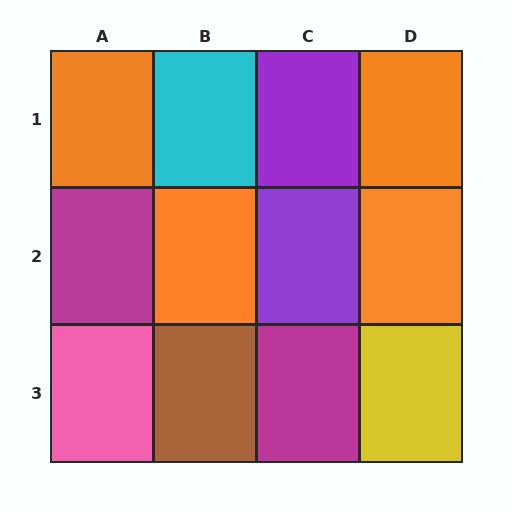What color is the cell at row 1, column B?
Cyan.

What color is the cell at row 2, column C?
Purple.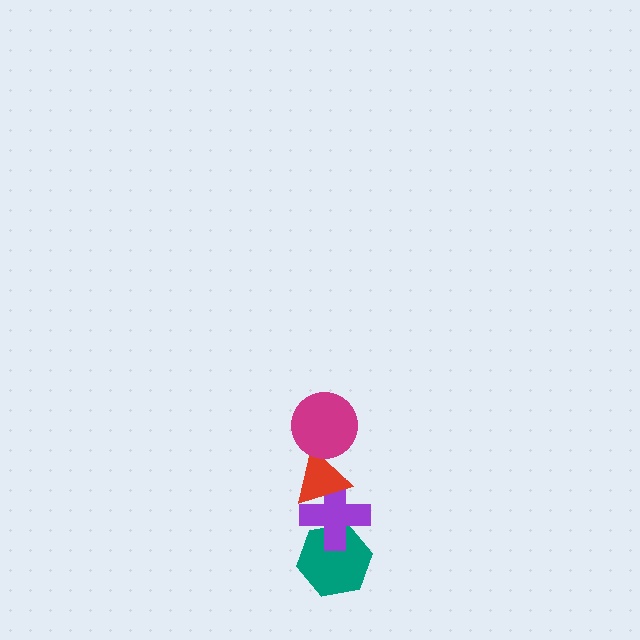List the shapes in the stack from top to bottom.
From top to bottom: the magenta circle, the red triangle, the purple cross, the teal hexagon.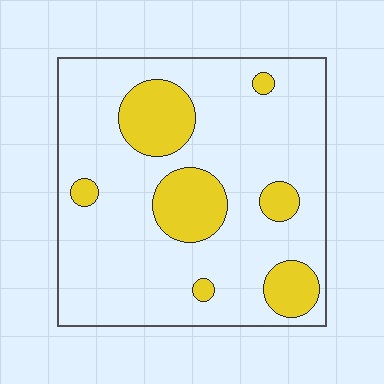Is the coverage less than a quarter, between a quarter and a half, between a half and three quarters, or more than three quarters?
Less than a quarter.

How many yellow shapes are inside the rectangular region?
7.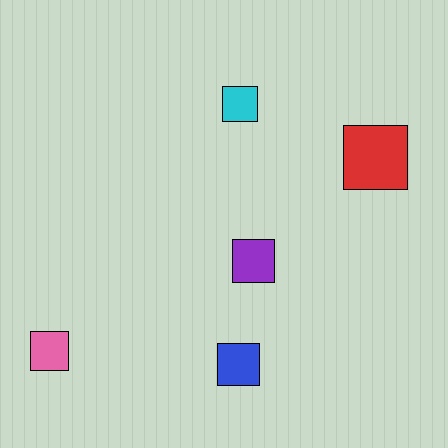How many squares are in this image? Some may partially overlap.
There are 5 squares.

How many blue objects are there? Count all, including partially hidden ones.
There is 1 blue object.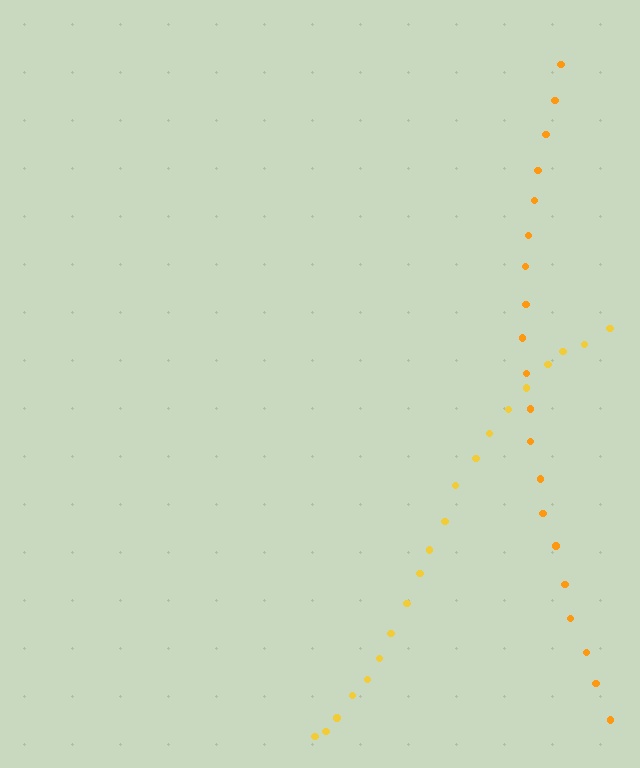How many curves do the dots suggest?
There are 2 distinct paths.